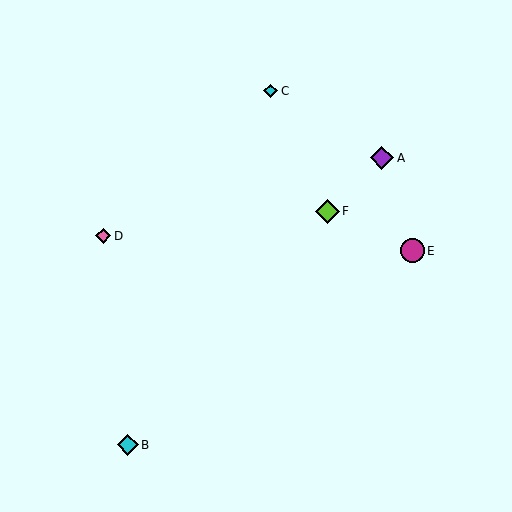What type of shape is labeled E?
Shape E is a magenta circle.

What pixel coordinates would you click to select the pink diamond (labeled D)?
Click at (103, 236) to select the pink diamond D.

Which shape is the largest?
The lime diamond (labeled F) is the largest.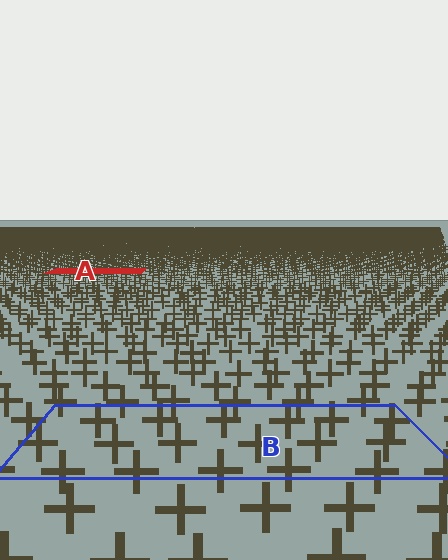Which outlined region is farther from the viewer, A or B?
Region A is farther from the viewer — the texture elements inside it appear smaller and more densely packed.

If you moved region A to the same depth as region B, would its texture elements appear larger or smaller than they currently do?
They would appear larger. At a closer depth, the same texture elements are projected at a bigger on-screen size.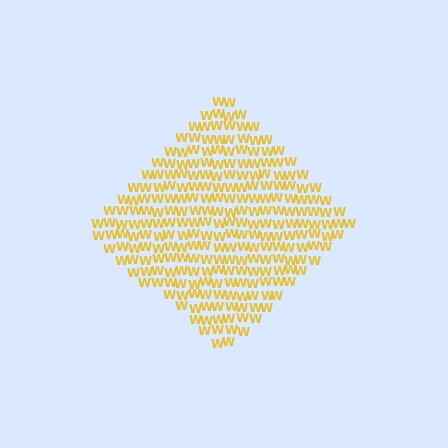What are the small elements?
The small elements are letter W's.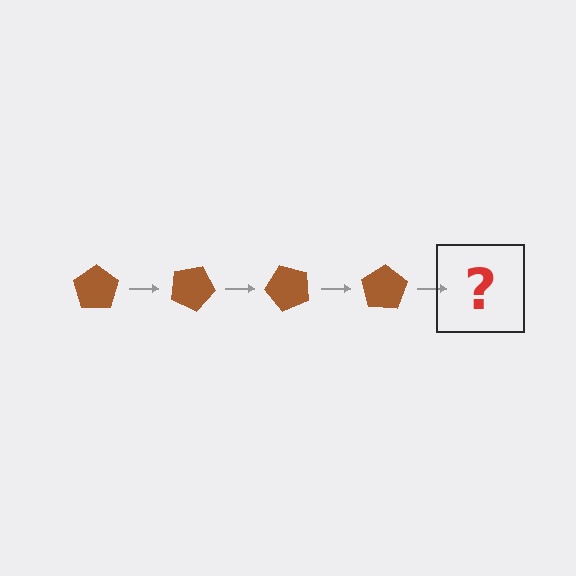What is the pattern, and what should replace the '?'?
The pattern is that the pentagon rotates 25 degrees each step. The '?' should be a brown pentagon rotated 100 degrees.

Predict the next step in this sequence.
The next step is a brown pentagon rotated 100 degrees.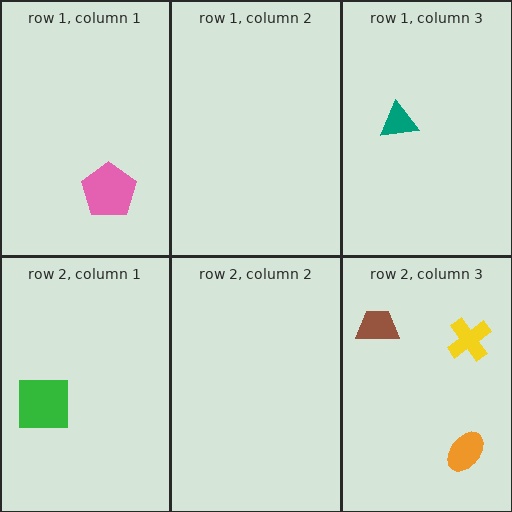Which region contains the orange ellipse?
The row 2, column 3 region.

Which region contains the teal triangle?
The row 1, column 3 region.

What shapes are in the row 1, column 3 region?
The teal triangle.